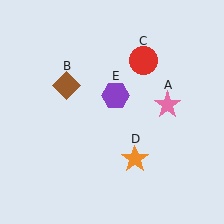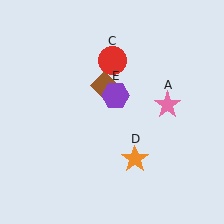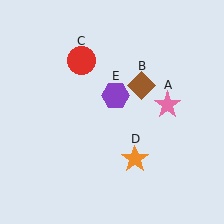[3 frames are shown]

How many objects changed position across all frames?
2 objects changed position: brown diamond (object B), red circle (object C).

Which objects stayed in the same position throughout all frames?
Pink star (object A) and orange star (object D) and purple hexagon (object E) remained stationary.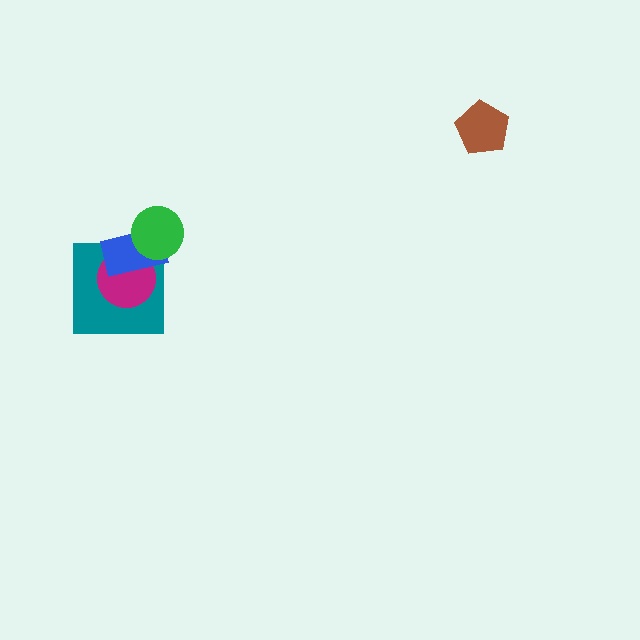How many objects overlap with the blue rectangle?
3 objects overlap with the blue rectangle.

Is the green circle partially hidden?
No, no other shape covers it.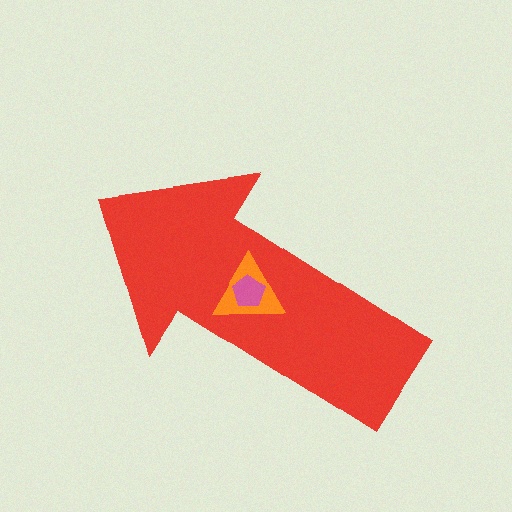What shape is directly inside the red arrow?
The orange triangle.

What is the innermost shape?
The pink pentagon.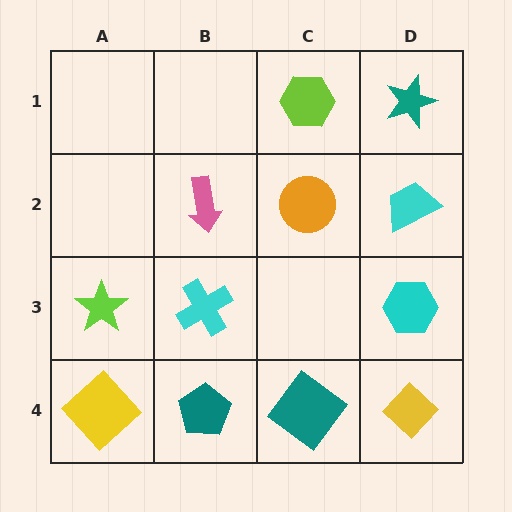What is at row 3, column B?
A cyan cross.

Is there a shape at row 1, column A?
No, that cell is empty.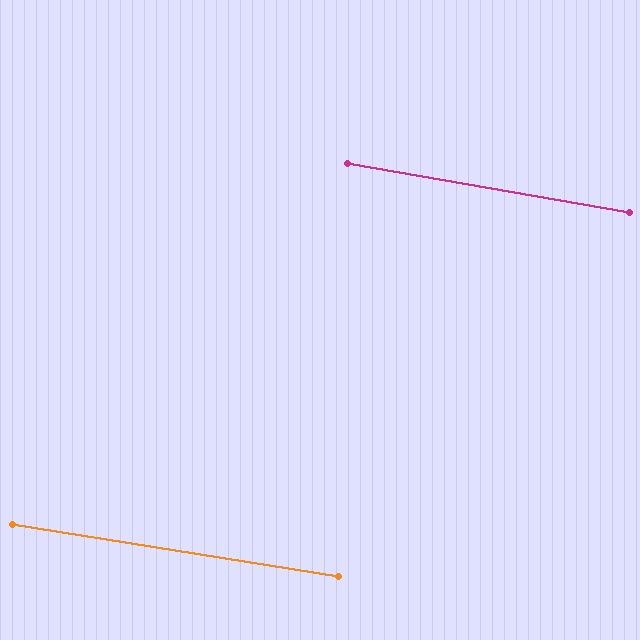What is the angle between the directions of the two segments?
Approximately 1 degree.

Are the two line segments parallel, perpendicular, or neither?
Parallel — their directions differ by only 0.7°.